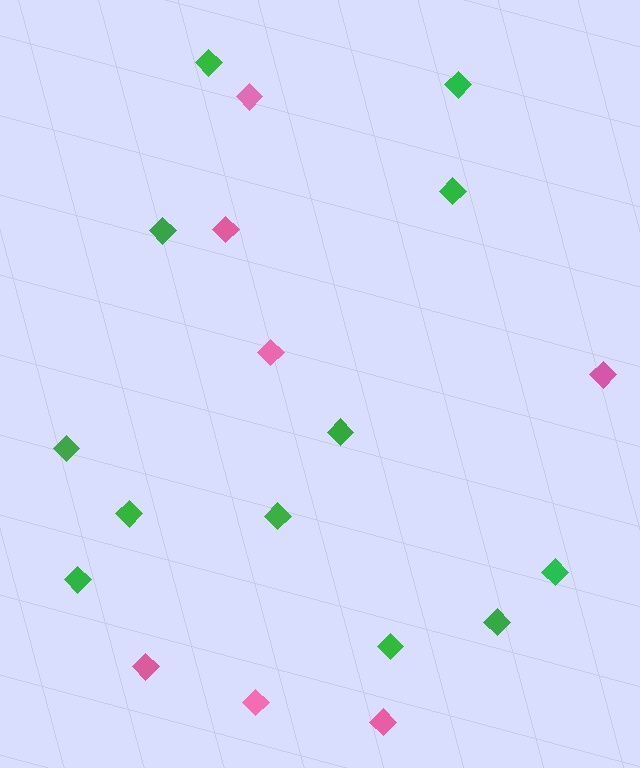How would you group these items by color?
There are 2 groups: one group of pink diamonds (7) and one group of green diamonds (12).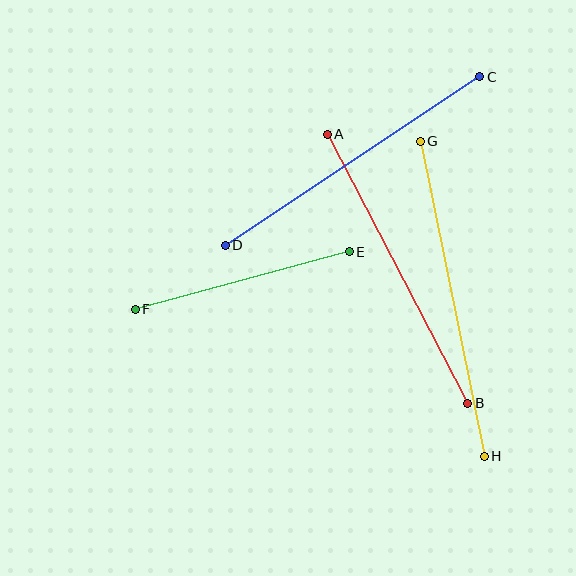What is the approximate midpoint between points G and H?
The midpoint is at approximately (452, 299) pixels.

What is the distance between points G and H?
The distance is approximately 322 pixels.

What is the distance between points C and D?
The distance is approximately 305 pixels.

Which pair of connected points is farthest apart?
Points G and H are farthest apart.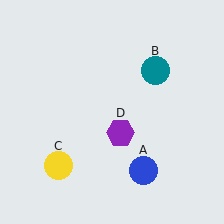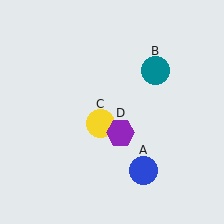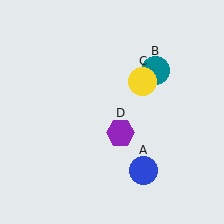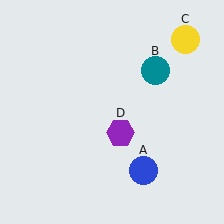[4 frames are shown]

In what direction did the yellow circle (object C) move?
The yellow circle (object C) moved up and to the right.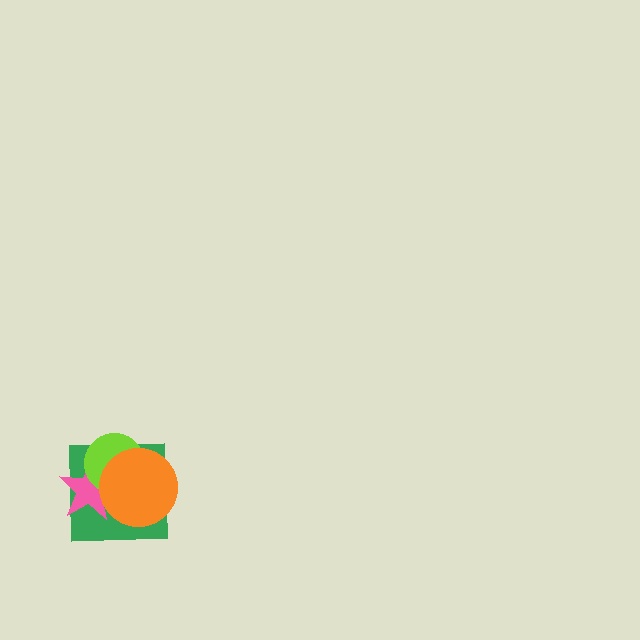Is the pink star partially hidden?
Yes, it is partially covered by another shape.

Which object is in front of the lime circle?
The orange circle is in front of the lime circle.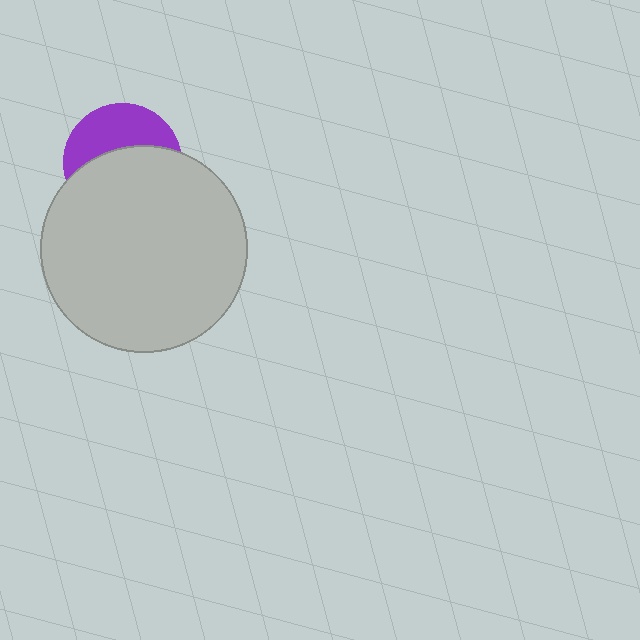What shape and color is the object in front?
The object in front is a light gray circle.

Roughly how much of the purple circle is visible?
A small part of it is visible (roughly 41%).